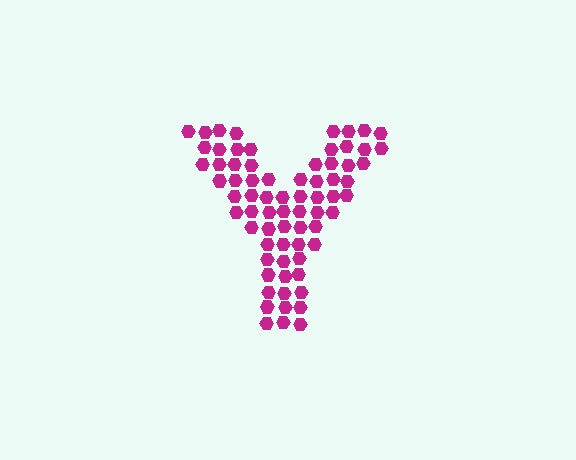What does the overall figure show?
The overall figure shows the letter Y.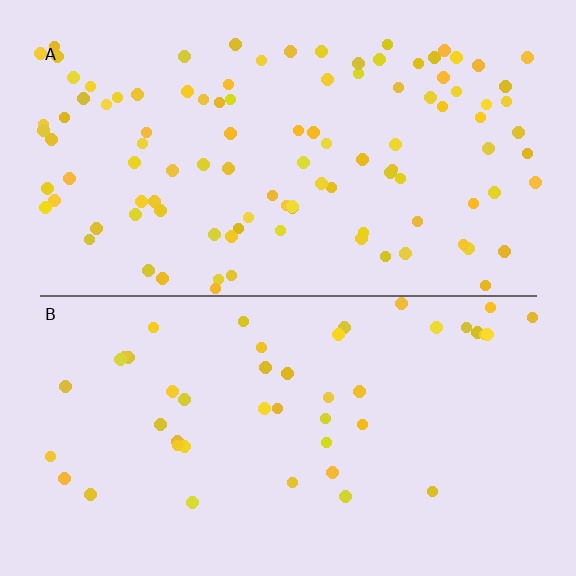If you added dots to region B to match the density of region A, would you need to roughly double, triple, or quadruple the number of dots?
Approximately double.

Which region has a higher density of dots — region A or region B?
A (the top).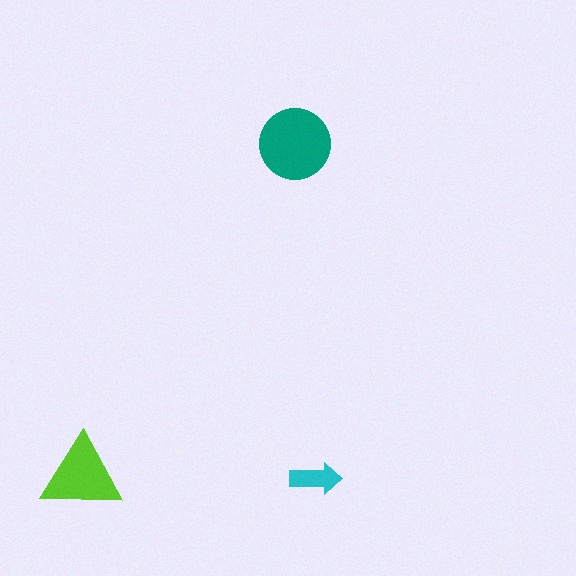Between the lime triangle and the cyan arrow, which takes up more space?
The lime triangle.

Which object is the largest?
The teal circle.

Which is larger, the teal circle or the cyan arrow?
The teal circle.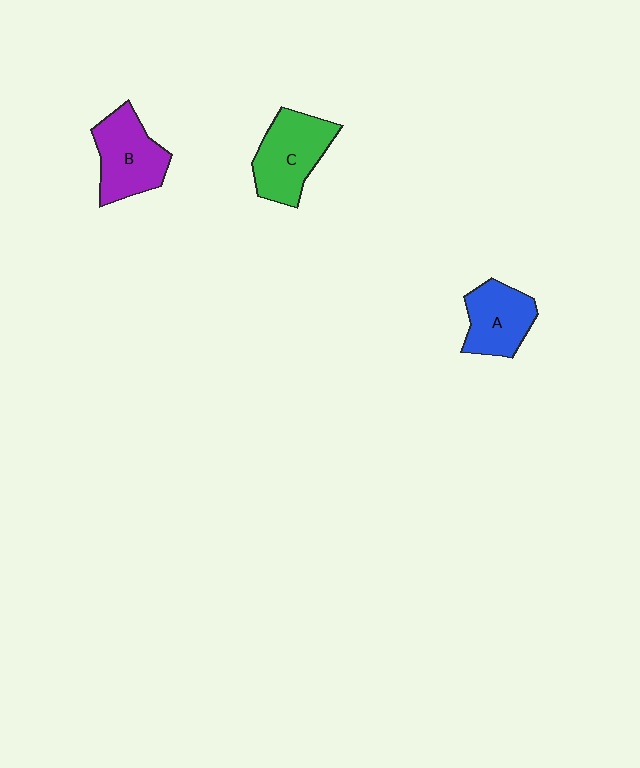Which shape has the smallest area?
Shape A (blue).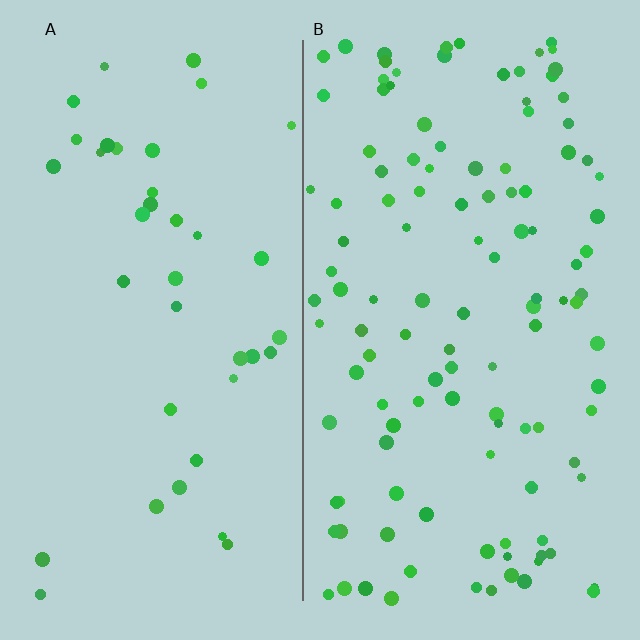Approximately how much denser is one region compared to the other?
Approximately 3.1× — region B over region A.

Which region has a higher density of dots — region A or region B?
B (the right).